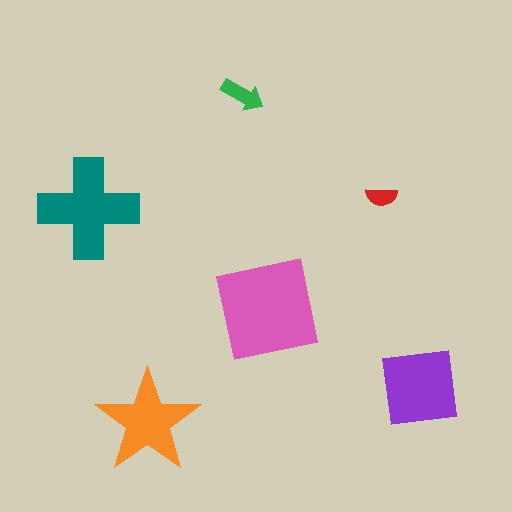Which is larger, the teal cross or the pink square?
The pink square.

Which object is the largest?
The pink square.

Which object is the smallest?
The red semicircle.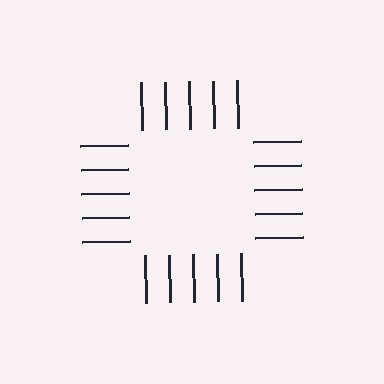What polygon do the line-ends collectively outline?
An illusory square — the line segments terminate on its edges but no continuous stroke is drawn.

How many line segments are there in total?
20 — 5 along each of the 4 edges.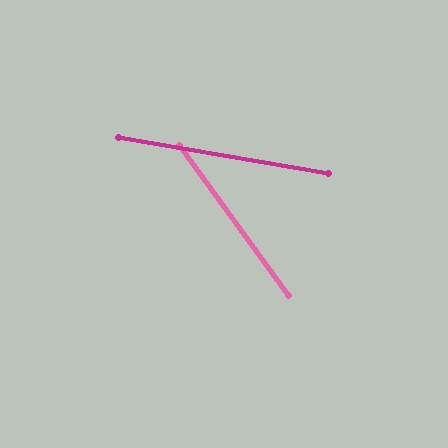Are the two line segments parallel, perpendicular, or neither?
Neither parallel nor perpendicular — they differ by about 44°.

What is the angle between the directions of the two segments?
Approximately 44 degrees.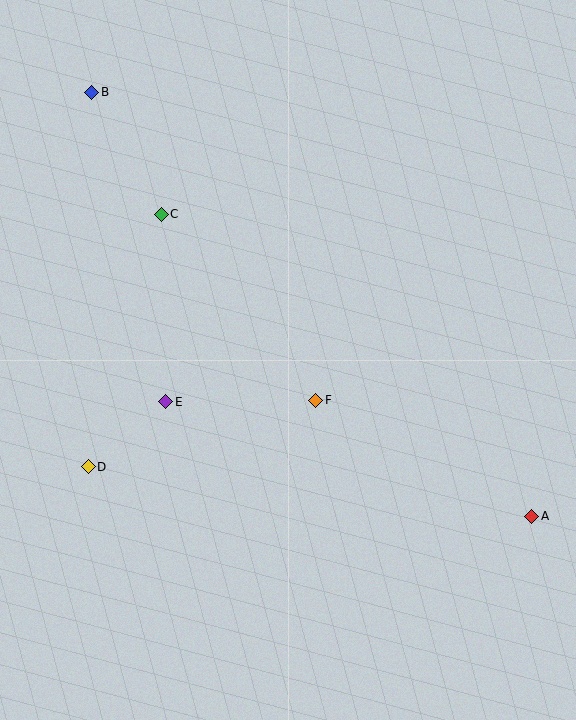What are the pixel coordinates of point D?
Point D is at (88, 467).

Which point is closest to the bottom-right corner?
Point A is closest to the bottom-right corner.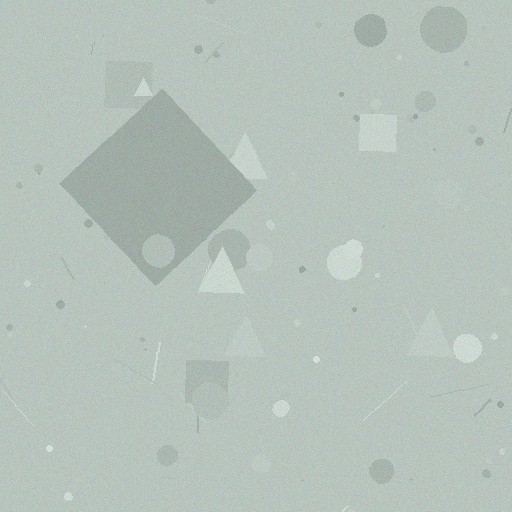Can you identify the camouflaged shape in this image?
The camouflaged shape is a diamond.